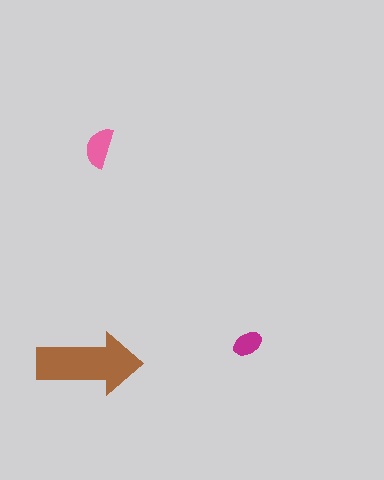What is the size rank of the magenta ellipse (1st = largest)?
3rd.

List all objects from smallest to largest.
The magenta ellipse, the pink semicircle, the brown arrow.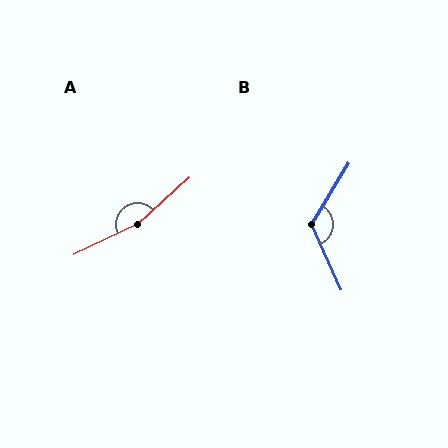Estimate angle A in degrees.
Approximately 164 degrees.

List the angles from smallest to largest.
B (124°), A (164°).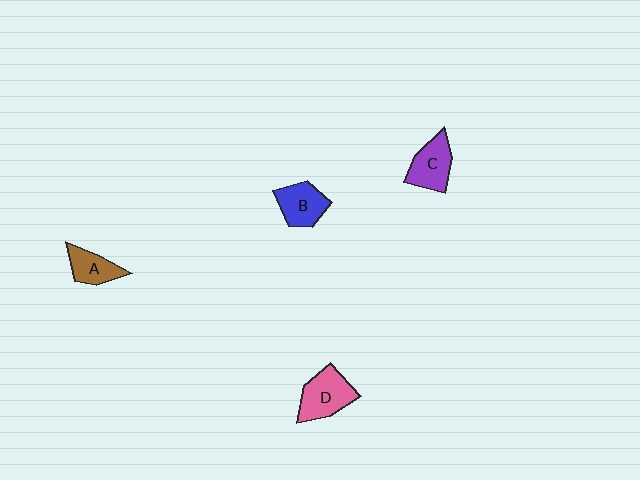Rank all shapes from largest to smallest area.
From largest to smallest: D (pink), C (purple), B (blue), A (brown).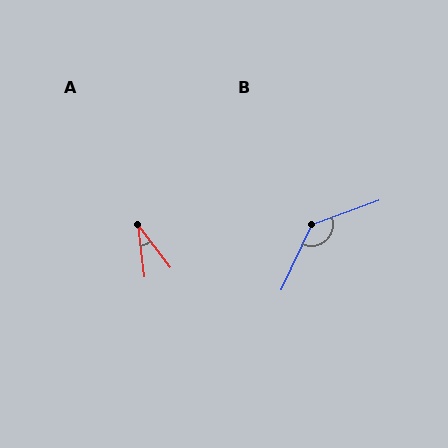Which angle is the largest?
B, at approximately 134 degrees.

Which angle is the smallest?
A, at approximately 30 degrees.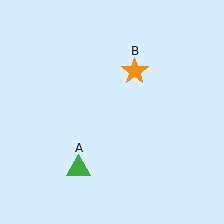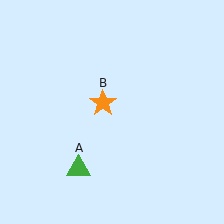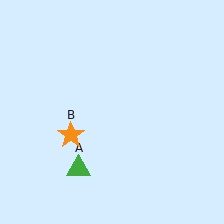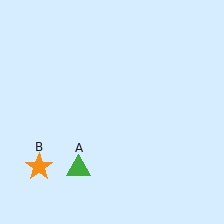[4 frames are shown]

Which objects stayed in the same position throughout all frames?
Green triangle (object A) remained stationary.